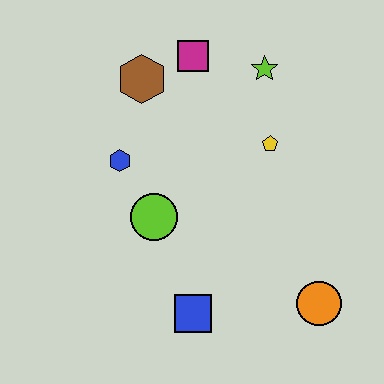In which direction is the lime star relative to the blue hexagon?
The lime star is to the right of the blue hexagon.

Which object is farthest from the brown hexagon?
The orange circle is farthest from the brown hexagon.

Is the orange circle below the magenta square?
Yes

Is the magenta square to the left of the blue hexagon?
No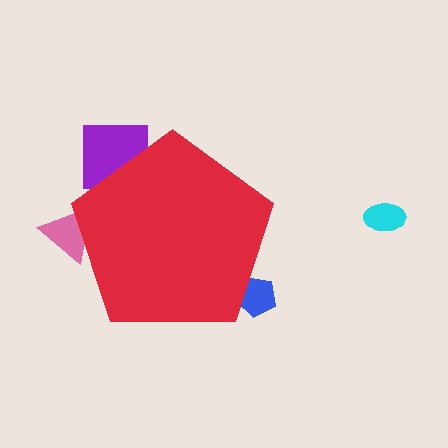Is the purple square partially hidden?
Yes, the purple square is partially hidden behind the red pentagon.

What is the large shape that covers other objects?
A red pentagon.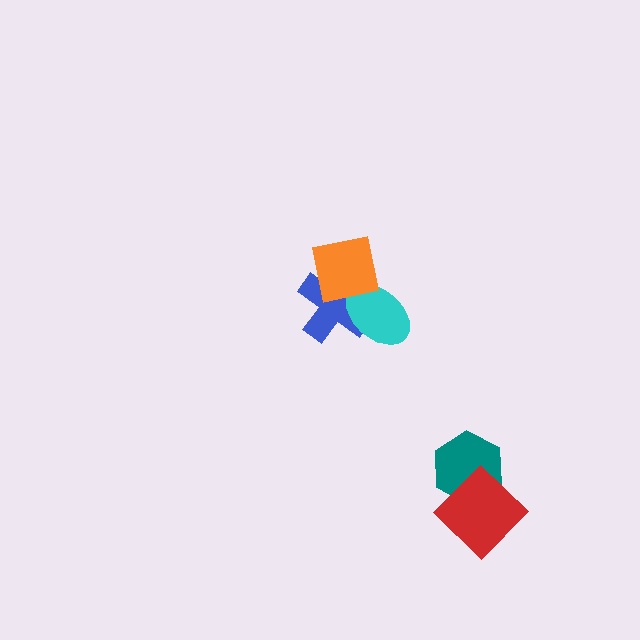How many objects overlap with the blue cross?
2 objects overlap with the blue cross.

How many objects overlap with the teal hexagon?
1 object overlaps with the teal hexagon.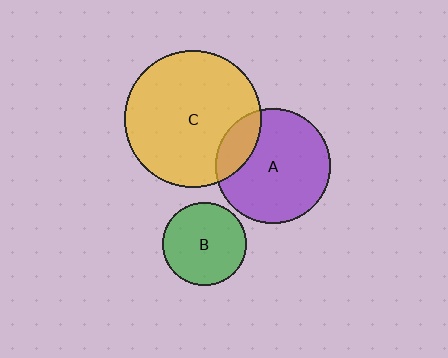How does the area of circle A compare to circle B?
Approximately 1.9 times.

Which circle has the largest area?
Circle C (yellow).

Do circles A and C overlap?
Yes.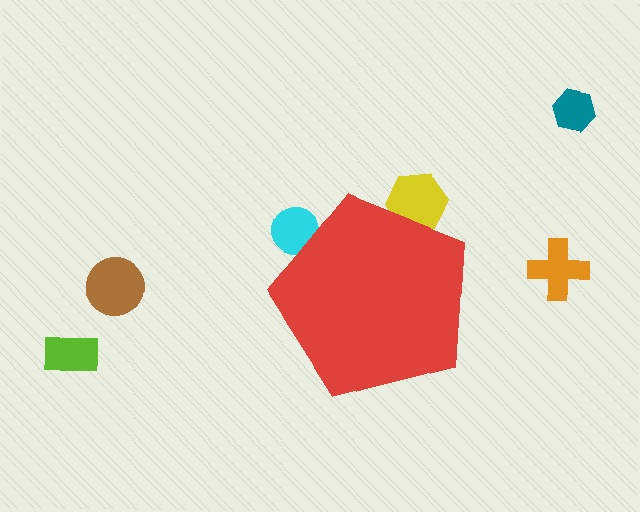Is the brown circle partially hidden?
No, the brown circle is fully visible.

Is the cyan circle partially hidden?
Yes, the cyan circle is partially hidden behind the red pentagon.